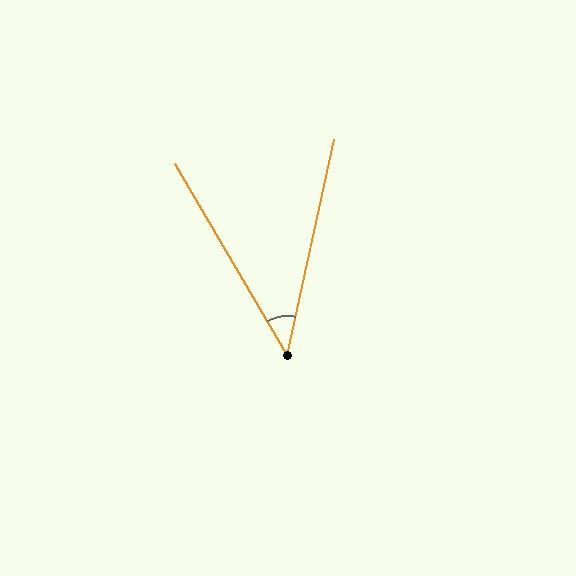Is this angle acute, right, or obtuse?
It is acute.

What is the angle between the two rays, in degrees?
Approximately 43 degrees.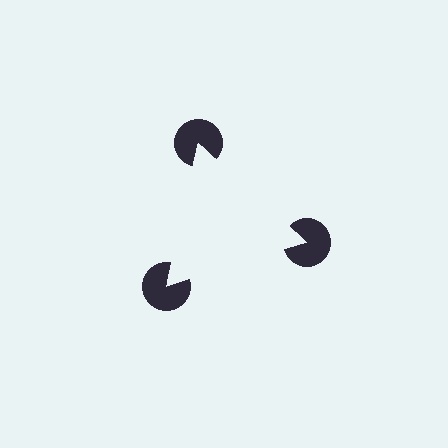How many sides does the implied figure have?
3 sides.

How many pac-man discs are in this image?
There are 3 — one at each vertex of the illusory triangle.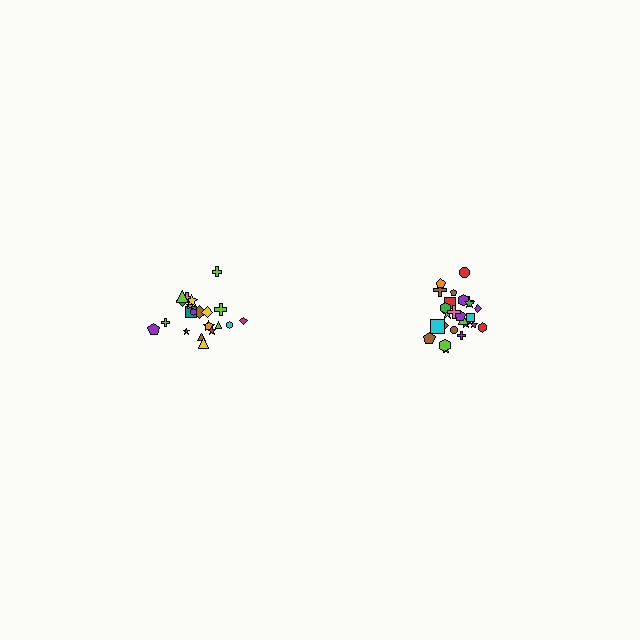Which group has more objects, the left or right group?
The right group.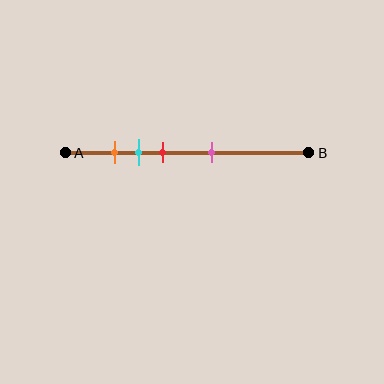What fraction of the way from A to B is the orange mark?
The orange mark is approximately 20% (0.2) of the way from A to B.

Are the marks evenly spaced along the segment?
No, the marks are not evenly spaced.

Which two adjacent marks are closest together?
The orange and cyan marks are the closest adjacent pair.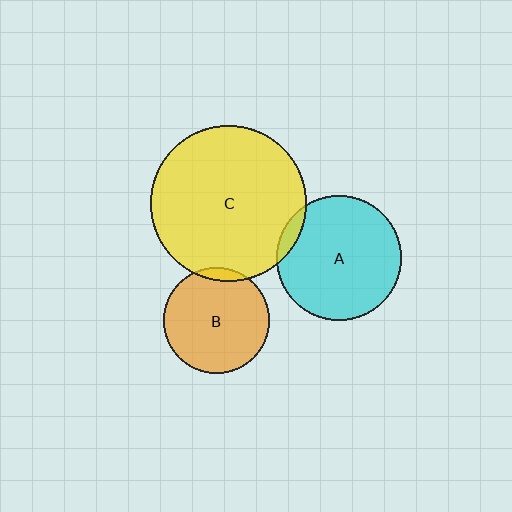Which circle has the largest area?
Circle C (yellow).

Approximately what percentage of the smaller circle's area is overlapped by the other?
Approximately 5%.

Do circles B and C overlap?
Yes.